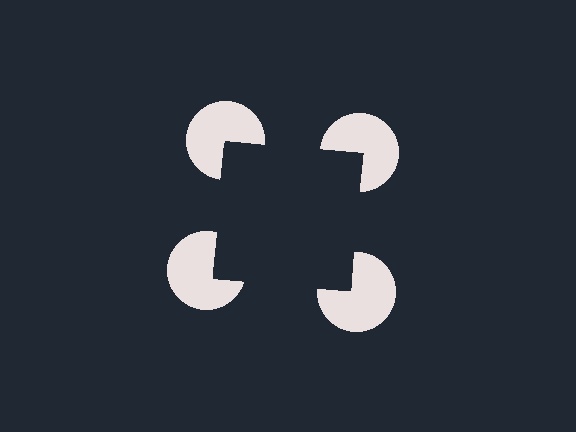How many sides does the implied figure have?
4 sides.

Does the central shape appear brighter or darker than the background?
It typically appears slightly darker than the background, even though no actual brightness change is drawn.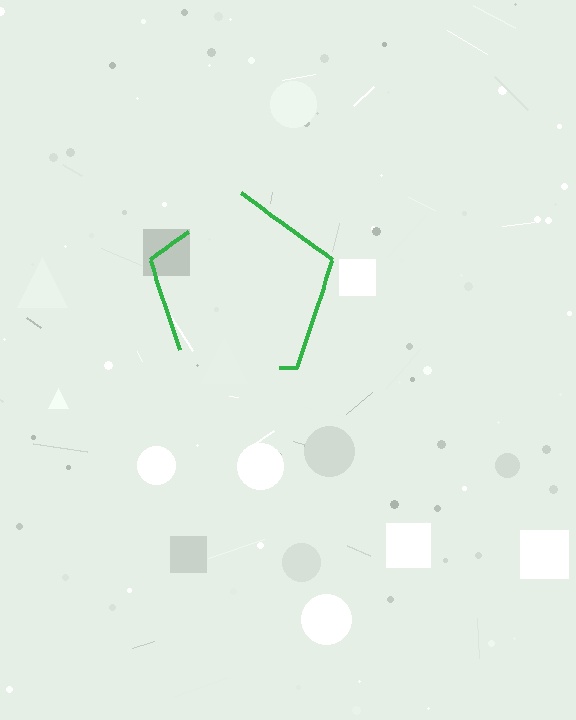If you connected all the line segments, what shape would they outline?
They would outline a pentagon.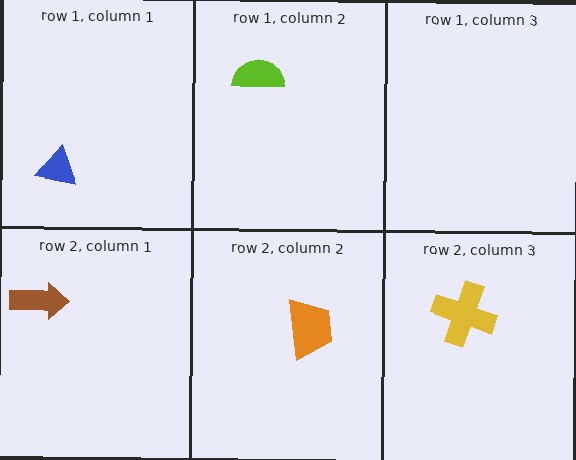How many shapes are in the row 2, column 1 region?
1.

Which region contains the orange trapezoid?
The row 2, column 2 region.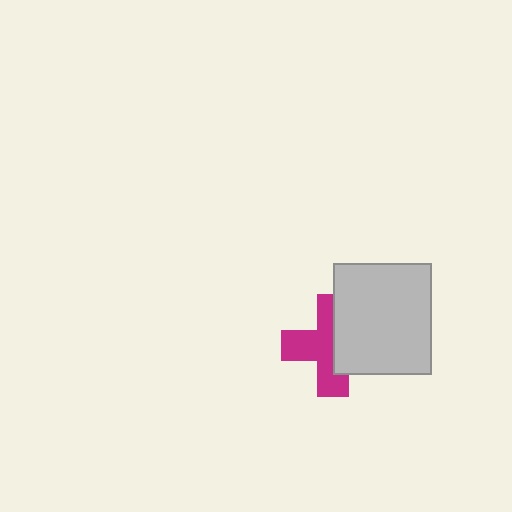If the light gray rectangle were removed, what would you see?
You would see the complete magenta cross.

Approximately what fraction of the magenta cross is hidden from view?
Roughly 43% of the magenta cross is hidden behind the light gray rectangle.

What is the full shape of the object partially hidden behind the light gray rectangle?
The partially hidden object is a magenta cross.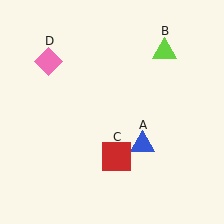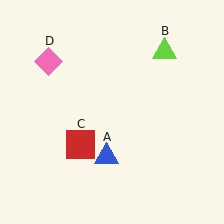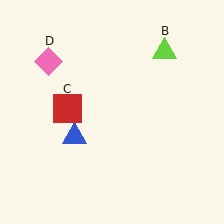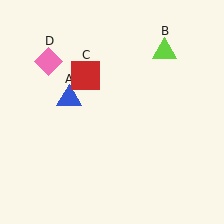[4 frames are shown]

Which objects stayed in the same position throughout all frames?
Lime triangle (object B) and pink diamond (object D) remained stationary.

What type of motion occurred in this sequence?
The blue triangle (object A), red square (object C) rotated clockwise around the center of the scene.